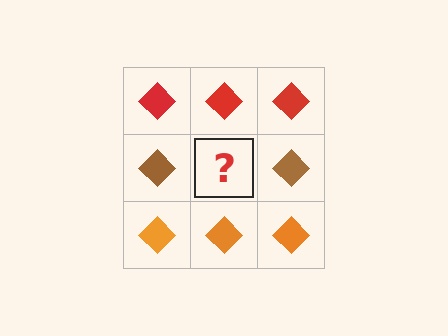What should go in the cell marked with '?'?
The missing cell should contain a brown diamond.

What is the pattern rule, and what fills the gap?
The rule is that each row has a consistent color. The gap should be filled with a brown diamond.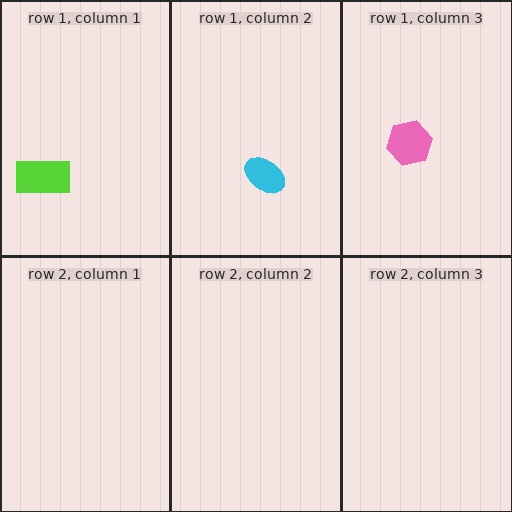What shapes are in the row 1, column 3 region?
The pink hexagon.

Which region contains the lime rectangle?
The row 1, column 1 region.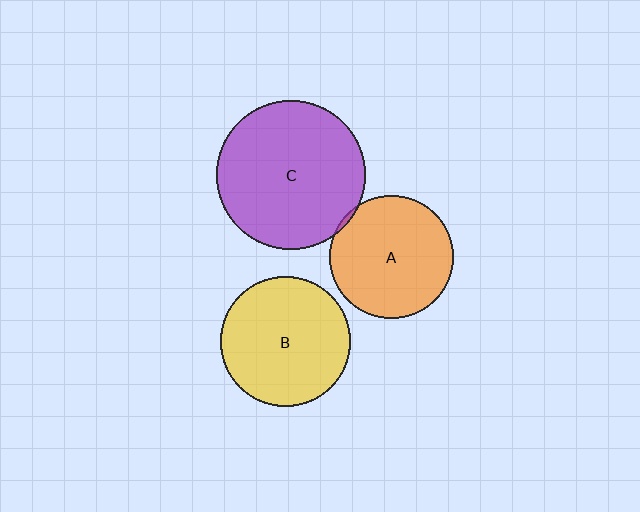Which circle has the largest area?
Circle C (purple).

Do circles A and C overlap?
Yes.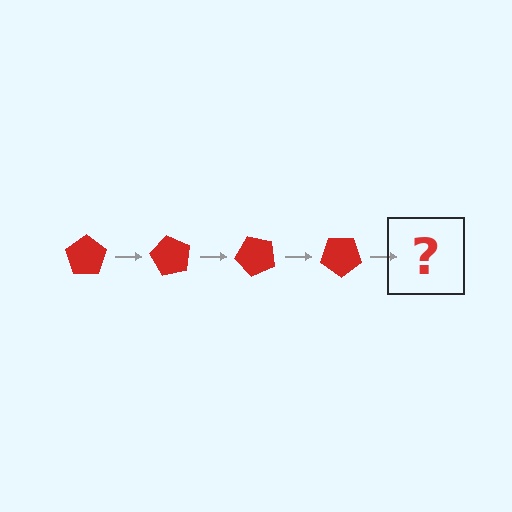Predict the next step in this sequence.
The next step is a red pentagon rotated 240 degrees.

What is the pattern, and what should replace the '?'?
The pattern is that the pentagon rotates 60 degrees each step. The '?' should be a red pentagon rotated 240 degrees.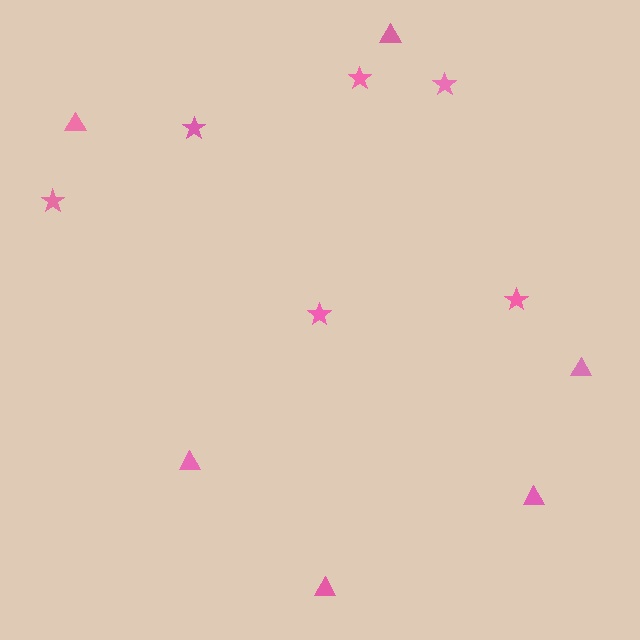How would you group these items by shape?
There are 2 groups: one group of triangles (6) and one group of stars (6).